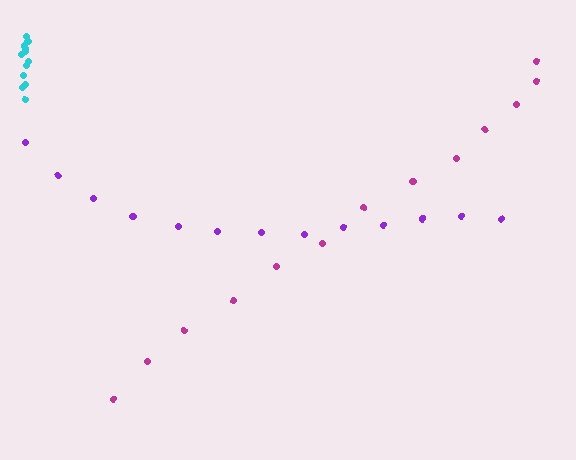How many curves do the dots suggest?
There are 3 distinct paths.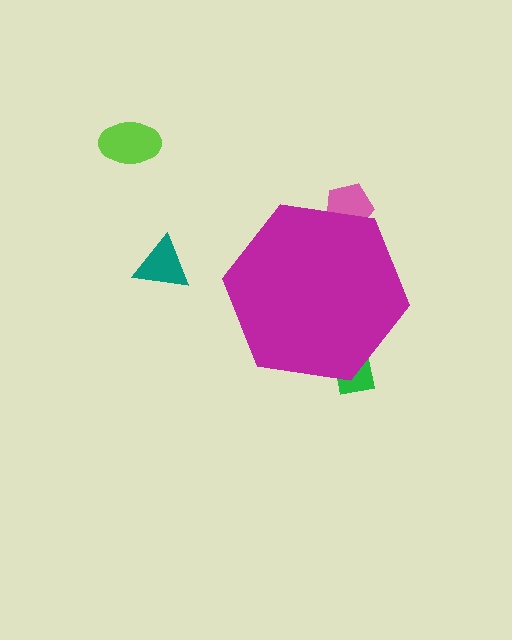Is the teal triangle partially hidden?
No, the teal triangle is fully visible.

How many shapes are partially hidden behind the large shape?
2 shapes are partially hidden.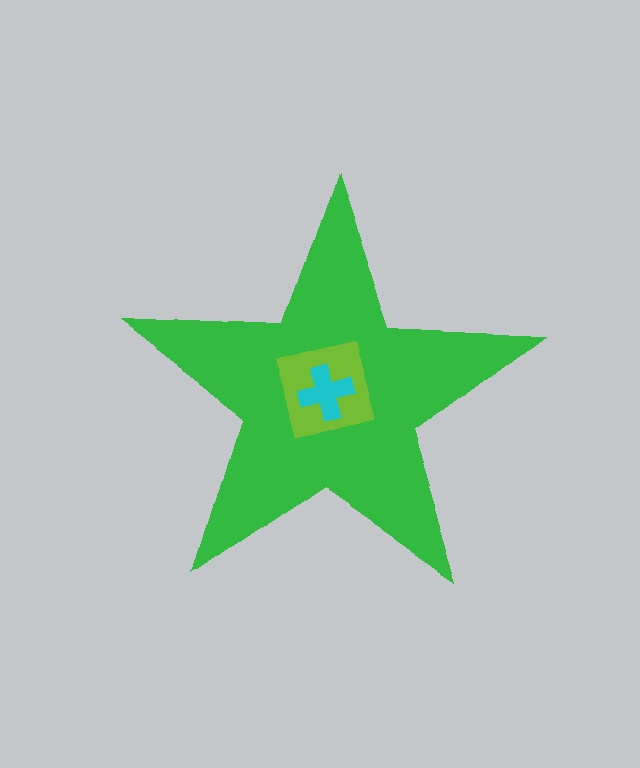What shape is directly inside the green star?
The lime diamond.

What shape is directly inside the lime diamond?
The cyan cross.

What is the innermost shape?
The cyan cross.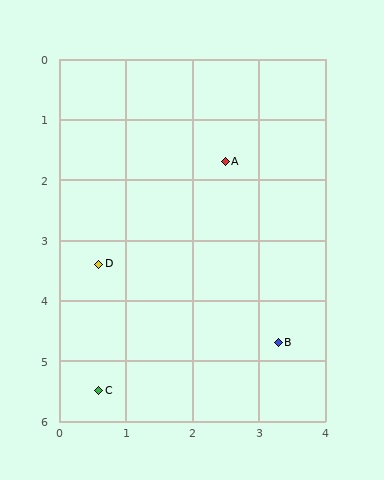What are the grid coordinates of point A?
Point A is at approximately (2.5, 1.7).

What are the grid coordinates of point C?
Point C is at approximately (0.6, 5.5).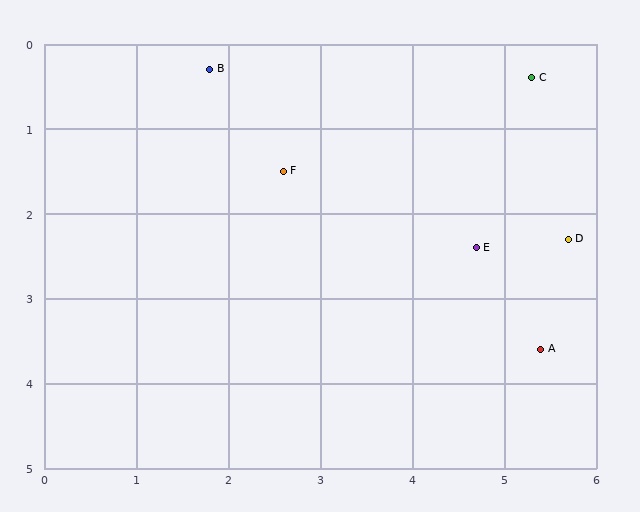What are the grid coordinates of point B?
Point B is at approximately (1.8, 0.3).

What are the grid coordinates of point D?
Point D is at approximately (5.7, 2.3).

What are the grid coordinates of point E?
Point E is at approximately (4.7, 2.4).